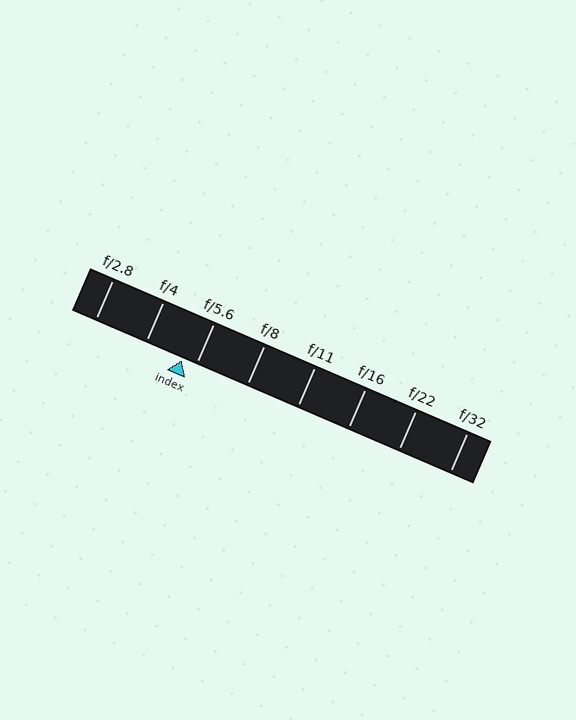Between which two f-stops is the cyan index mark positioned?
The index mark is between f/4 and f/5.6.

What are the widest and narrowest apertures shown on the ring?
The widest aperture shown is f/2.8 and the narrowest is f/32.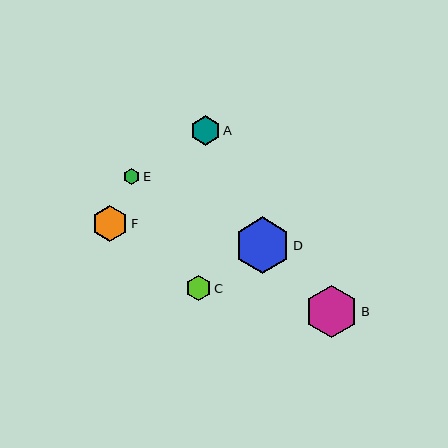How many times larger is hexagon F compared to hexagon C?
Hexagon F is approximately 1.4 times the size of hexagon C.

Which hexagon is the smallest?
Hexagon E is the smallest with a size of approximately 17 pixels.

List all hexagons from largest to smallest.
From largest to smallest: D, B, F, A, C, E.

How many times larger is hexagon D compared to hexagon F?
Hexagon D is approximately 1.6 times the size of hexagon F.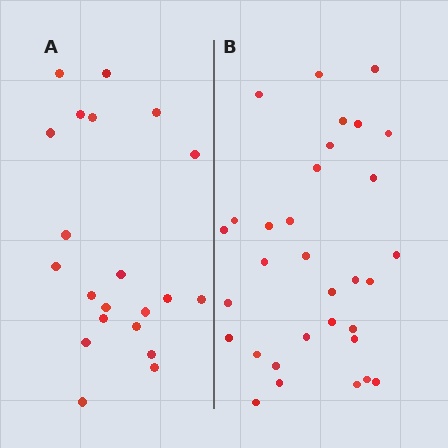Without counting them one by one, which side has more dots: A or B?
Region B (the right region) has more dots.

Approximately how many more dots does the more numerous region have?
Region B has roughly 12 or so more dots than region A.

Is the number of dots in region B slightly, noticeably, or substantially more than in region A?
Region B has substantially more. The ratio is roughly 1.5 to 1.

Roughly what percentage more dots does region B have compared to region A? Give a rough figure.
About 50% more.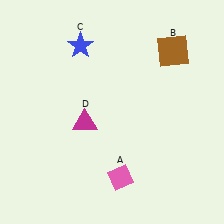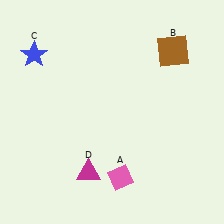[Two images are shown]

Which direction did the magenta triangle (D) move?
The magenta triangle (D) moved down.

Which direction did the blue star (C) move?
The blue star (C) moved left.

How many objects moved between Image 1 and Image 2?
2 objects moved between the two images.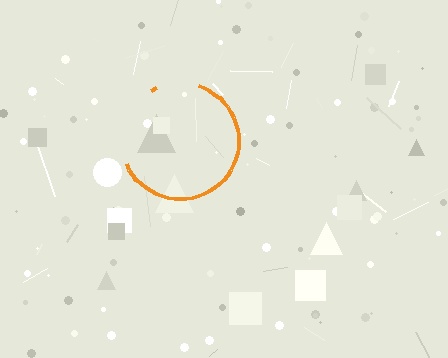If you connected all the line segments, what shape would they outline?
They would outline a circle.